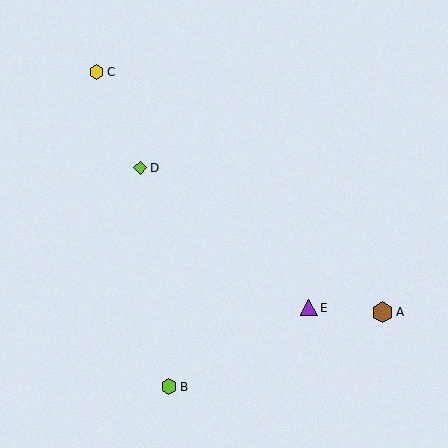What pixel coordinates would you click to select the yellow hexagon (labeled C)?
Click at (96, 72) to select the yellow hexagon C.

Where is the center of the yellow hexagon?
The center of the yellow hexagon is at (96, 72).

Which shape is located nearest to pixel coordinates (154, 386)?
The lime hexagon (labeled B) at (169, 387) is nearest to that location.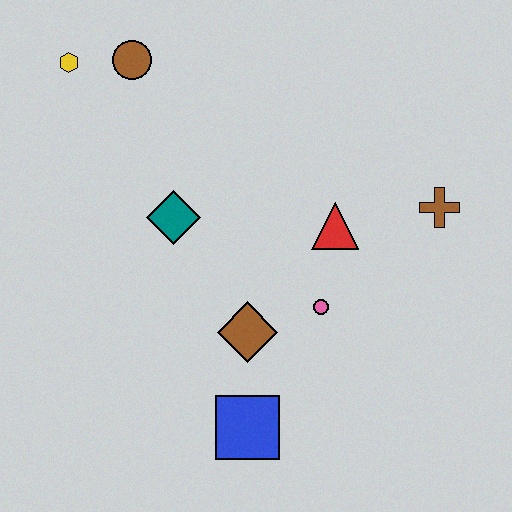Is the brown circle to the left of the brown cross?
Yes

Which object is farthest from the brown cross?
The yellow hexagon is farthest from the brown cross.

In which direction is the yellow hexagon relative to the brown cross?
The yellow hexagon is to the left of the brown cross.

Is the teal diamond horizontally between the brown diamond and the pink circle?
No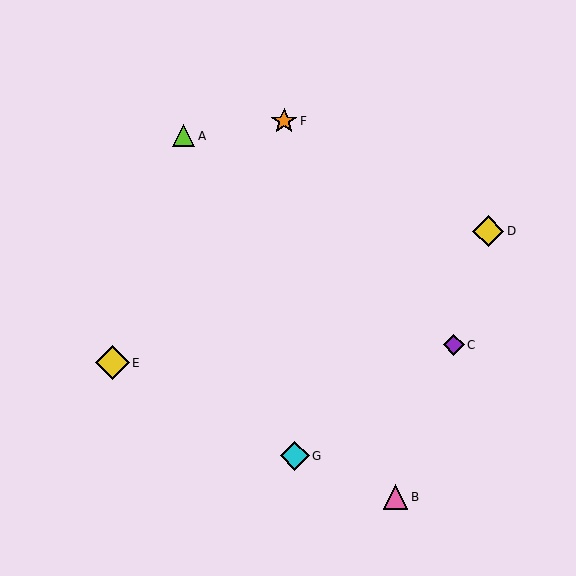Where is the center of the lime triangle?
The center of the lime triangle is at (184, 136).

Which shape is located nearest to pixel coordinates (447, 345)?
The purple diamond (labeled C) at (454, 345) is nearest to that location.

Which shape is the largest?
The yellow diamond (labeled E) is the largest.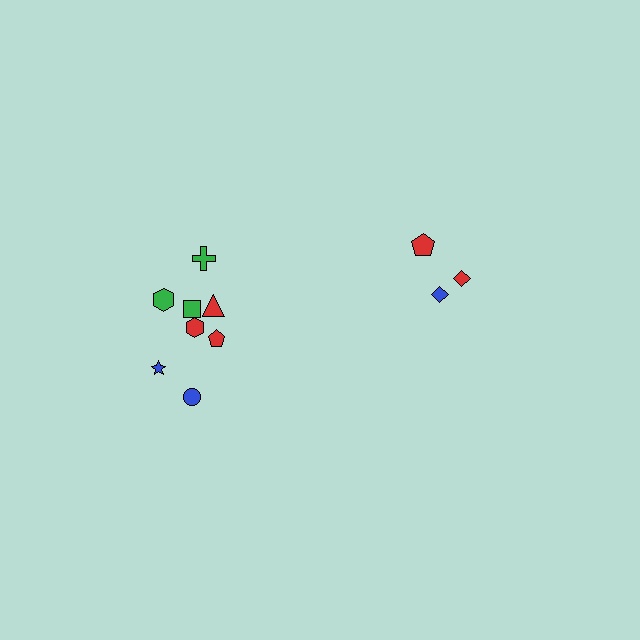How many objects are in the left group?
There are 8 objects.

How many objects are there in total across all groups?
There are 11 objects.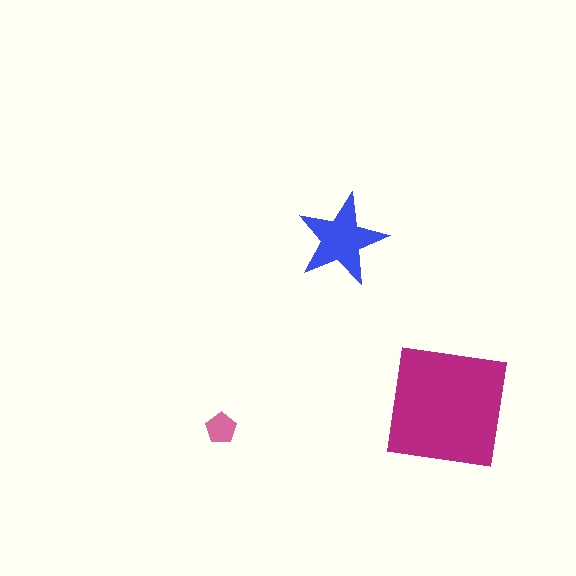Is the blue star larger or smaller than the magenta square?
Smaller.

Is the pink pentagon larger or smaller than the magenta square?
Smaller.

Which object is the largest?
The magenta square.